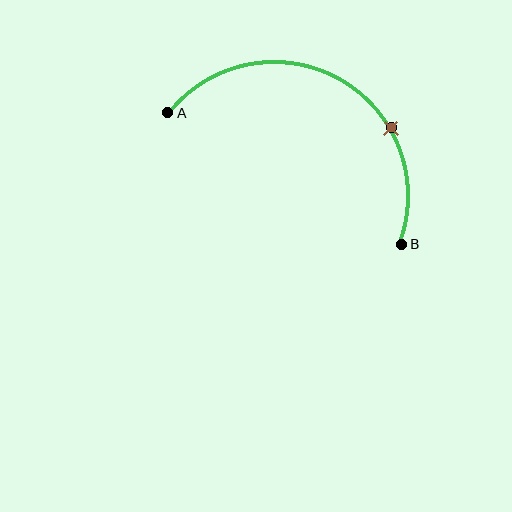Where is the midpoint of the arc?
The arc midpoint is the point on the curve farthest from the straight line joining A and B. It sits above that line.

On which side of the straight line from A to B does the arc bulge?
The arc bulges above the straight line connecting A and B.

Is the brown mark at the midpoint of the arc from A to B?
No. The brown mark lies on the arc but is closer to endpoint B. The arc midpoint would be at the point on the curve equidistant along the arc from both A and B.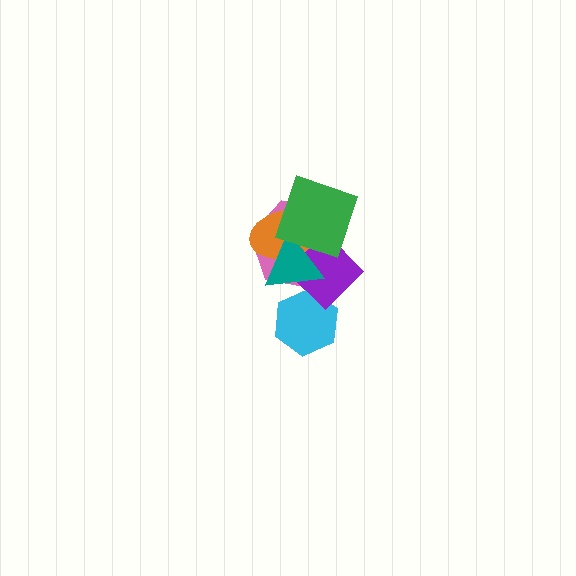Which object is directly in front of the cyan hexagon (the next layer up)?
The purple diamond is directly in front of the cyan hexagon.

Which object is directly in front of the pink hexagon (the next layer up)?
The orange ellipse is directly in front of the pink hexagon.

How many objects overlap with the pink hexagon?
4 objects overlap with the pink hexagon.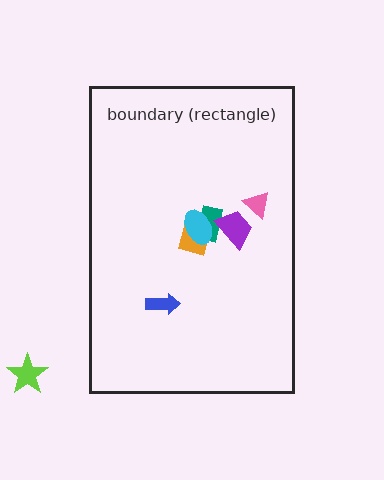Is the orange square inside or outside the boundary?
Inside.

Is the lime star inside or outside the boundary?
Outside.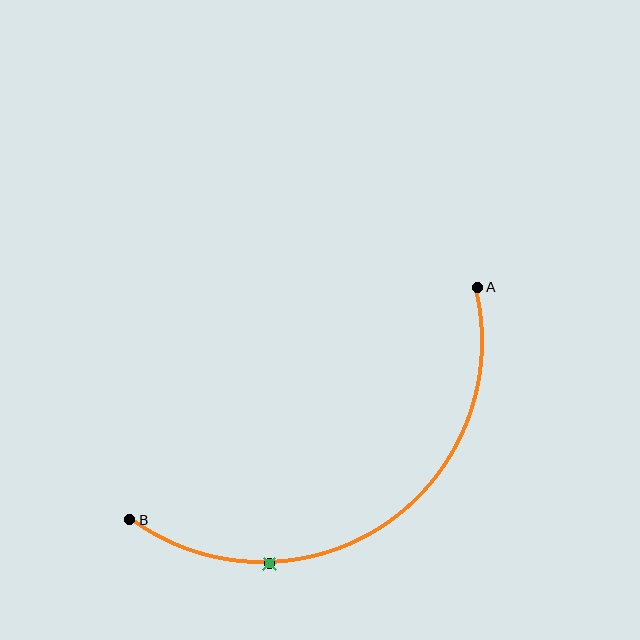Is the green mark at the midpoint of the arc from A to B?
No. The green mark lies on the arc but is closer to endpoint B. The arc midpoint would be at the point on the curve equidistant along the arc from both A and B.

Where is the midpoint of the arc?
The arc midpoint is the point on the curve farthest from the straight line joining A and B. It sits below and to the right of that line.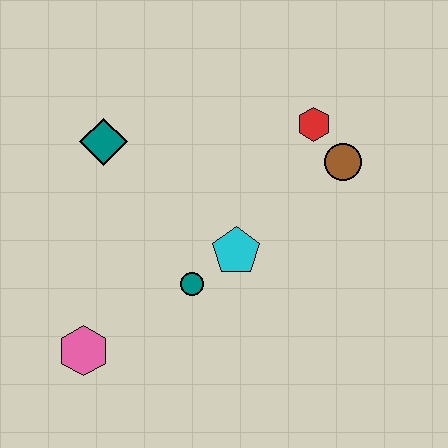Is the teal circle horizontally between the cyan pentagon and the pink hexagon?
Yes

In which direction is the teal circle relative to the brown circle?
The teal circle is to the left of the brown circle.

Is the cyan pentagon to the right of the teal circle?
Yes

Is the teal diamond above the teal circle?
Yes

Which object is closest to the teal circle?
The cyan pentagon is closest to the teal circle.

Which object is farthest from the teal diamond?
The brown circle is farthest from the teal diamond.